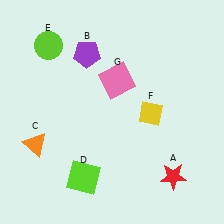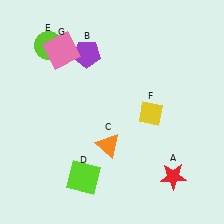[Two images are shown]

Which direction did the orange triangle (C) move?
The orange triangle (C) moved right.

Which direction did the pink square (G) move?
The pink square (G) moved left.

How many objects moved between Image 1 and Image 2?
2 objects moved between the two images.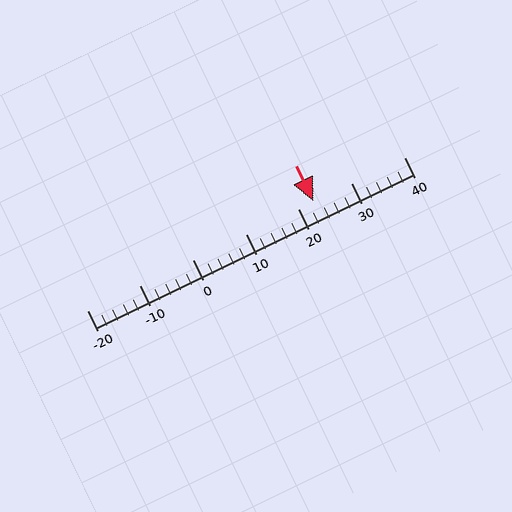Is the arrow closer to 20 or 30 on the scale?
The arrow is closer to 20.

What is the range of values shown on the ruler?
The ruler shows values from -20 to 40.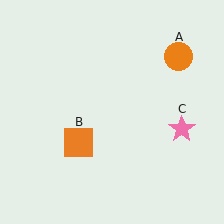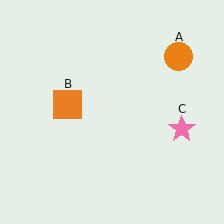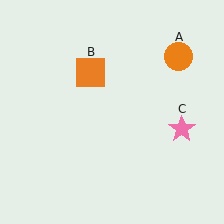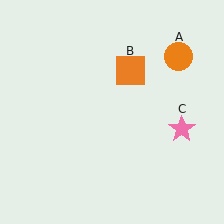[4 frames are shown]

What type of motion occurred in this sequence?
The orange square (object B) rotated clockwise around the center of the scene.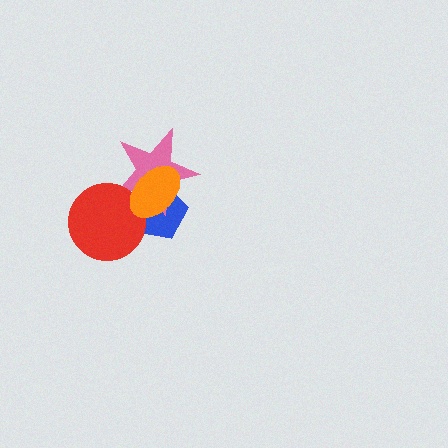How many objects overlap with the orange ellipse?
3 objects overlap with the orange ellipse.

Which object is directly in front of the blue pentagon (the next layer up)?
The pink star is directly in front of the blue pentagon.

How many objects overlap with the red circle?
3 objects overlap with the red circle.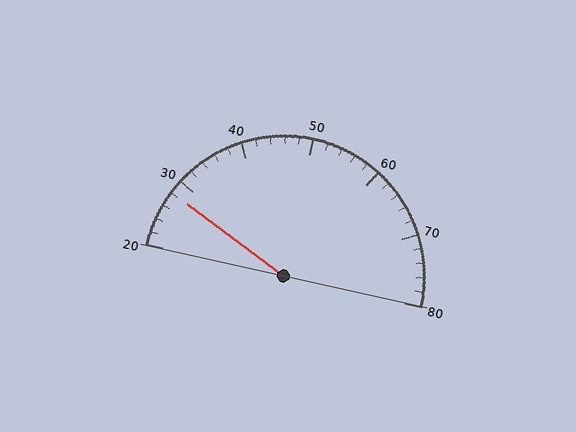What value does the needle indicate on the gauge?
The needle indicates approximately 28.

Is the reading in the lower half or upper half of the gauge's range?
The reading is in the lower half of the range (20 to 80).